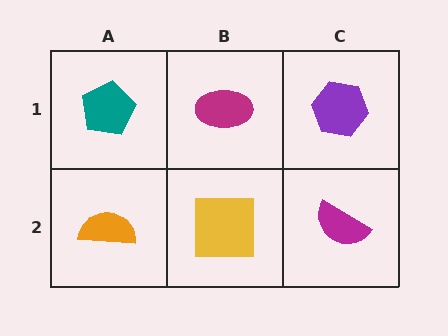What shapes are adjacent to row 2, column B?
A magenta ellipse (row 1, column B), an orange semicircle (row 2, column A), a magenta semicircle (row 2, column C).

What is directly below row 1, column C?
A magenta semicircle.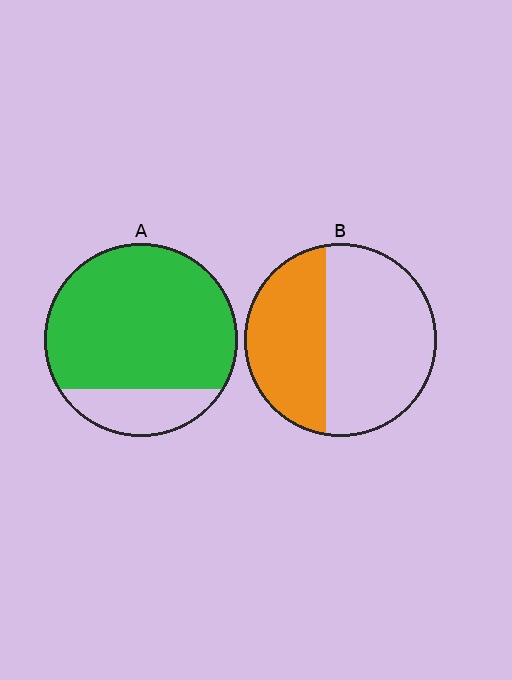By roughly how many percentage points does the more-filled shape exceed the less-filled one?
By roughly 40 percentage points (A over B).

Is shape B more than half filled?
No.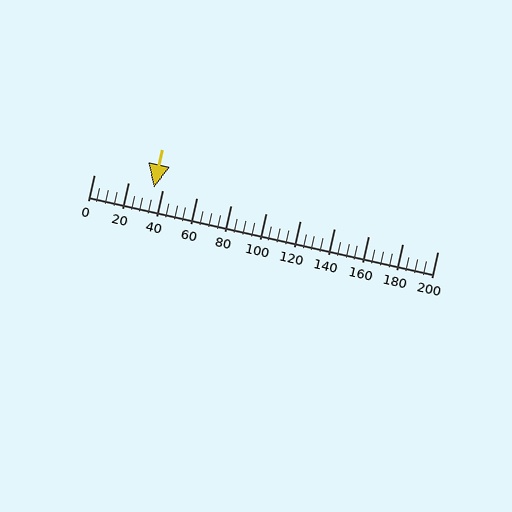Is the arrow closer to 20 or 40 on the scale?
The arrow is closer to 40.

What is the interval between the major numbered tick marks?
The major tick marks are spaced 20 units apart.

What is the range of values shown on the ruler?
The ruler shows values from 0 to 200.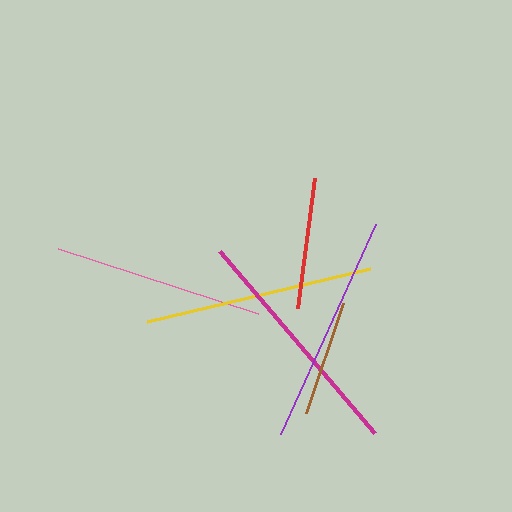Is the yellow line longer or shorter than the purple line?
The purple line is longer than the yellow line.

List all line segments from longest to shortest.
From longest to shortest: magenta, purple, yellow, pink, red, brown.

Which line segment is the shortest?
The brown line is the shortest at approximately 116 pixels.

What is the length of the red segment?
The red segment is approximately 131 pixels long.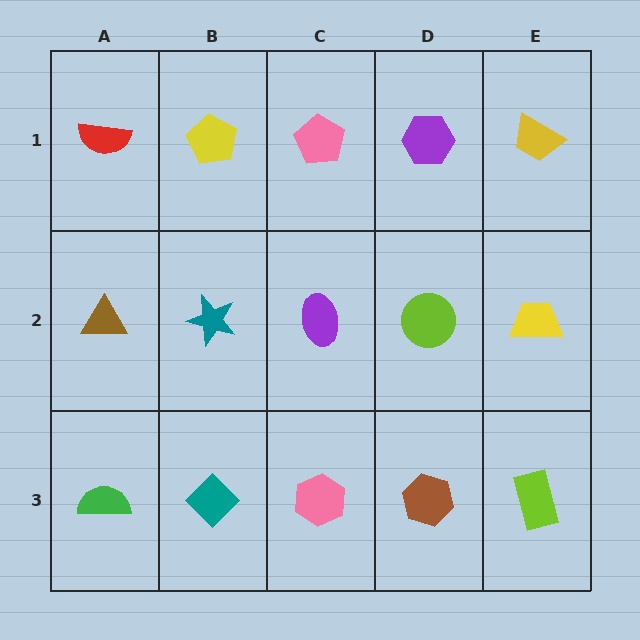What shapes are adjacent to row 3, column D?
A lime circle (row 2, column D), a pink hexagon (row 3, column C), a lime rectangle (row 3, column E).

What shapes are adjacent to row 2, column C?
A pink pentagon (row 1, column C), a pink hexagon (row 3, column C), a teal star (row 2, column B), a lime circle (row 2, column D).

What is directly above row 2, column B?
A yellow pentagon.